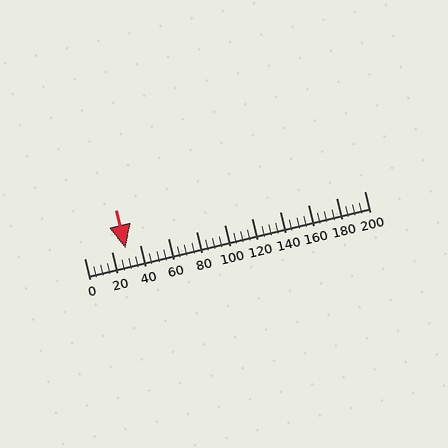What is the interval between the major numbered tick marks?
The major tick marks are spaced 20 units apart.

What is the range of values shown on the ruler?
The ruler shows values from 0 to 200.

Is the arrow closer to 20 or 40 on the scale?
The arrow is closer to 20.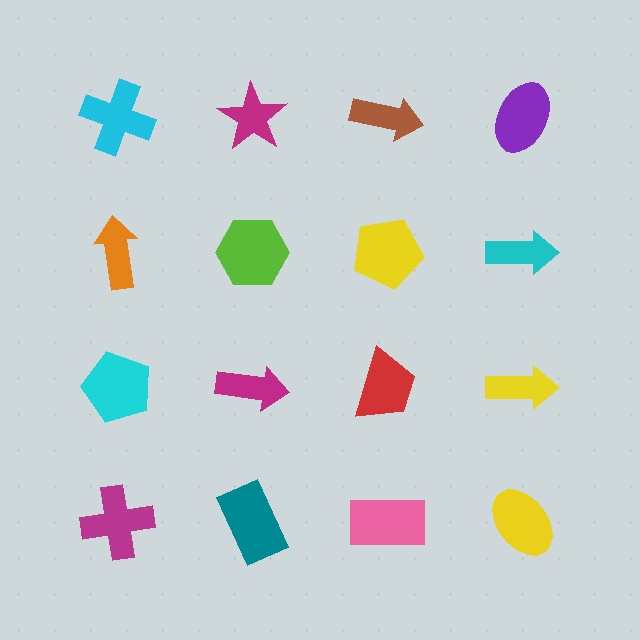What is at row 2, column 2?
A lime hexagon.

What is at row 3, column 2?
A magenta arrow.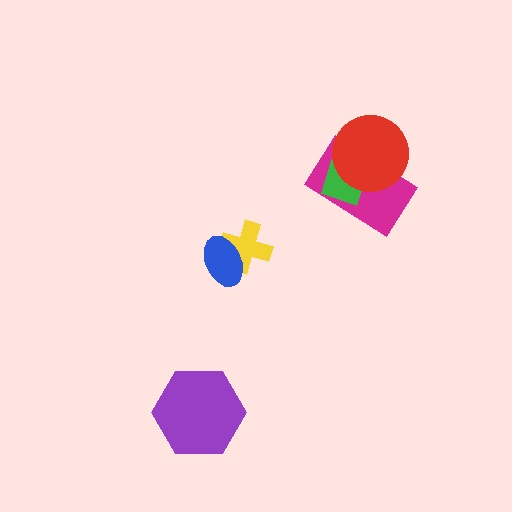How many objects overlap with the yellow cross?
1 object overlaps with the yellow cross.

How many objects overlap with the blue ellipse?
1 object overlaps with the blue ellipse.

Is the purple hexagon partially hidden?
No, no other shape covers it.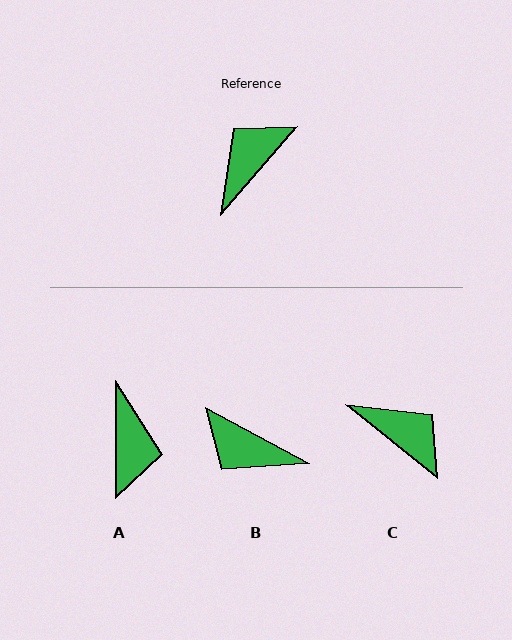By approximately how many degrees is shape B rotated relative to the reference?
Approximately 103 degrees counter-clockwise.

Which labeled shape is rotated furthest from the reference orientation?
A, about 139 degrees away.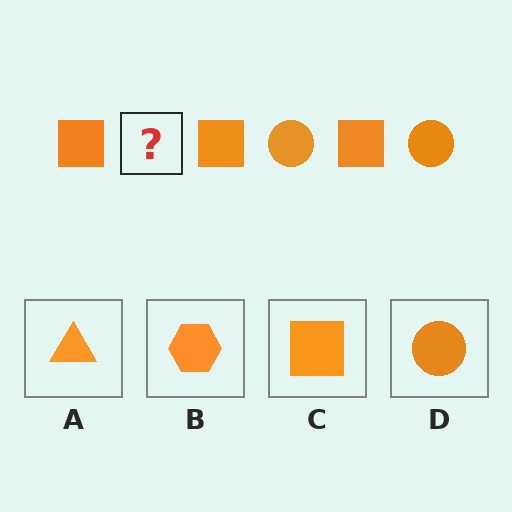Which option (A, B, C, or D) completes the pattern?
D.